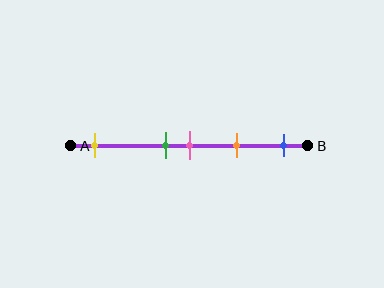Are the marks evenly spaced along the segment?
No, the marks are not evenly spaced.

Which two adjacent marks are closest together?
The green and pink marks are the closest adjacent pair.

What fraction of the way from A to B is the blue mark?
The blue mark is approximately 90% (0.9) of the way from A to B.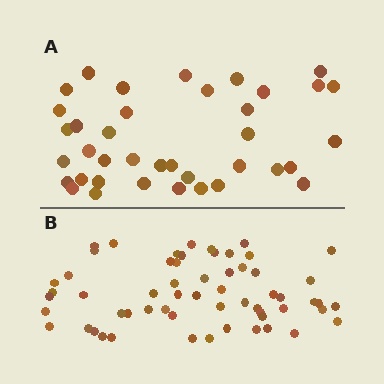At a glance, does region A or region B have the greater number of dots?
Region B (the bottom region) has more dots.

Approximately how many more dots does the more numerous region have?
Region B has approximately 20 more dots than region A.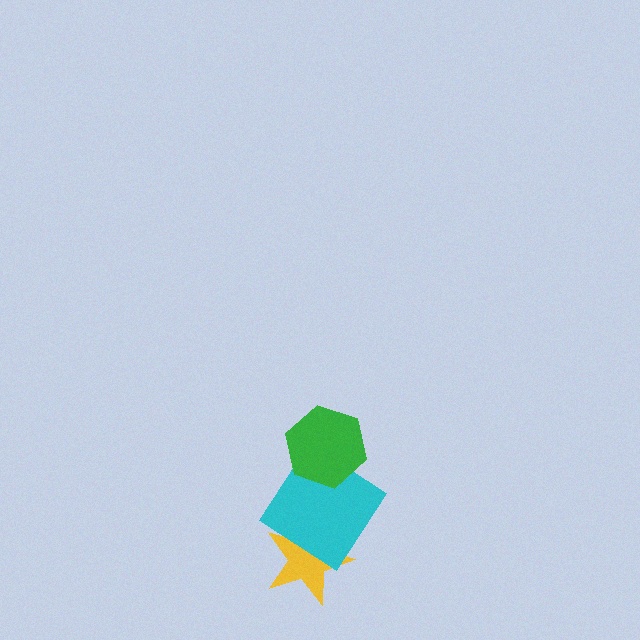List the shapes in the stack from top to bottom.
From top to bottom: the green hexagon, the cyan diamond, the yellow star.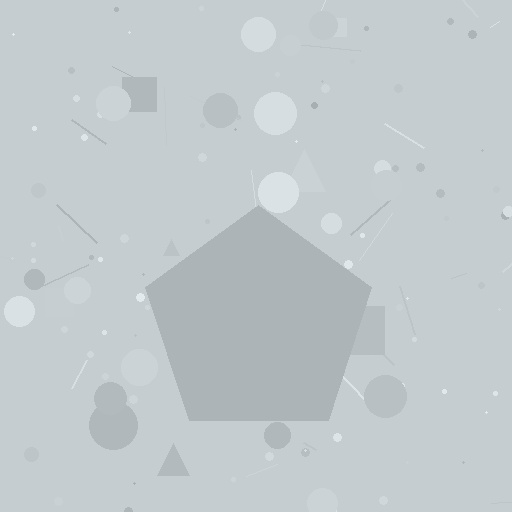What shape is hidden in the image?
A pentagon is hidden in the image.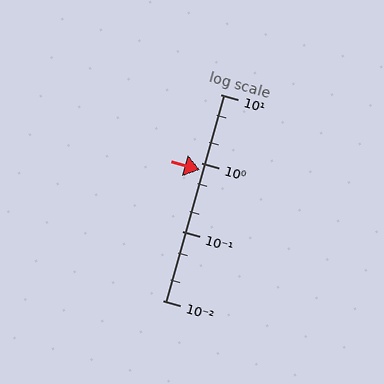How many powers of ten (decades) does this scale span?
The scale spans 3 decades, from 0.01 to 10.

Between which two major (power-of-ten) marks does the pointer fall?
The pointer is between 0.1 and 1.